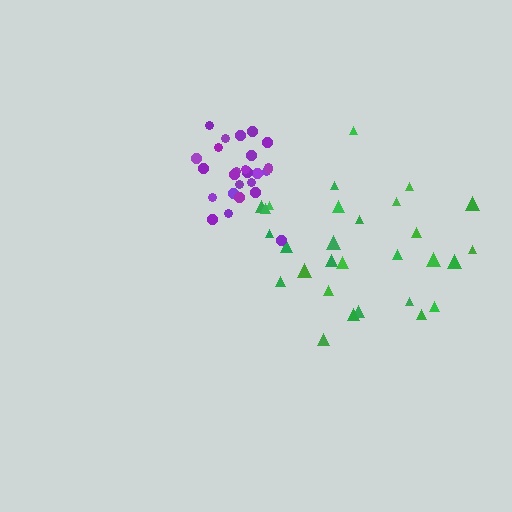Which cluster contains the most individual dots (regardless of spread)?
Green (29).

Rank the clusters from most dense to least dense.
purple, green.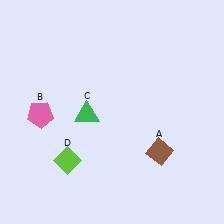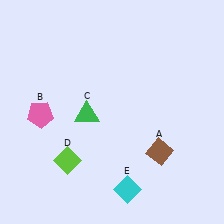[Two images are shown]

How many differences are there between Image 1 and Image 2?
There is 1 difference between the two images.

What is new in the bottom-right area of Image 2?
A cyan diamond (E) was added in the bottom-right area of Image 2.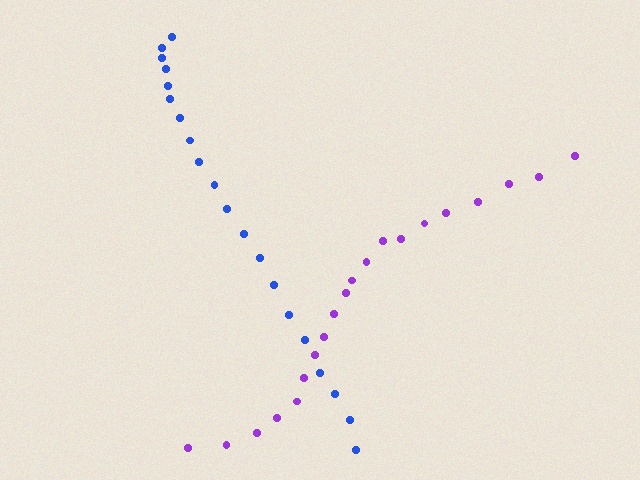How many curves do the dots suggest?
There are 2 distinct paths.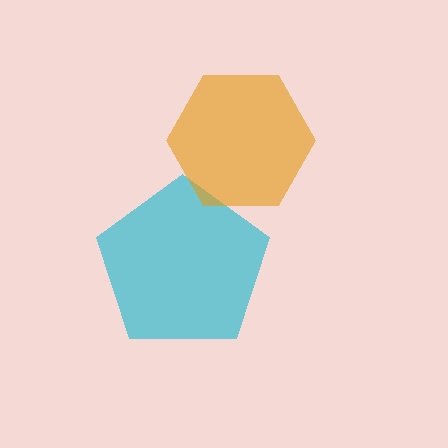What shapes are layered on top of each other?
The layered shapes are: a cyan pentagon, an orange hexagon.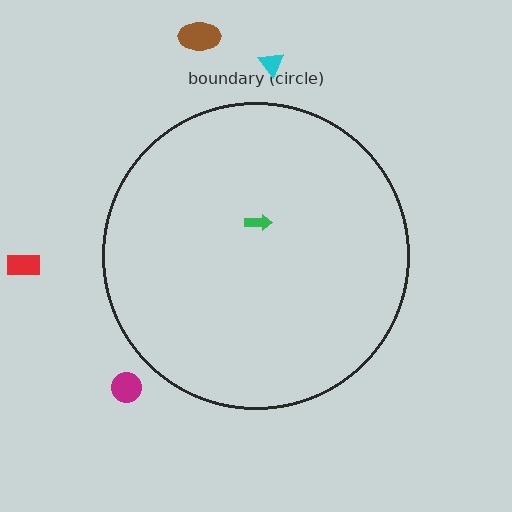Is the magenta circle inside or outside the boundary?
Outside.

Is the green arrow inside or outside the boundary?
Inside.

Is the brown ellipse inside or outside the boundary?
Outside.